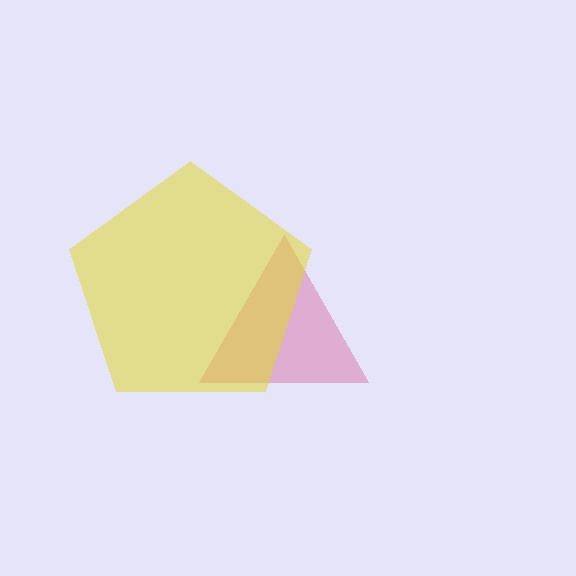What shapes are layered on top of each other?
The layered shapes are: a pink triangle, a yellow pentagon.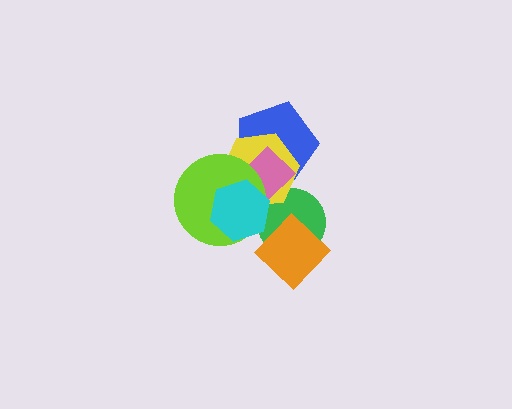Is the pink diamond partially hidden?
Yes, it is partially covered by another shape.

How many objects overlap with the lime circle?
4 objects overlap with the lime circle.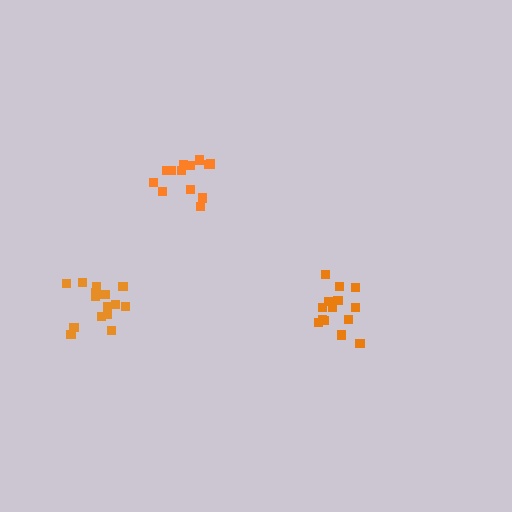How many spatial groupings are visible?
There are 3 spatial groupings.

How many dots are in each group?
Group 1: 14 dots, Group 2: 15 dots, Group 3: 14 dots (43 total).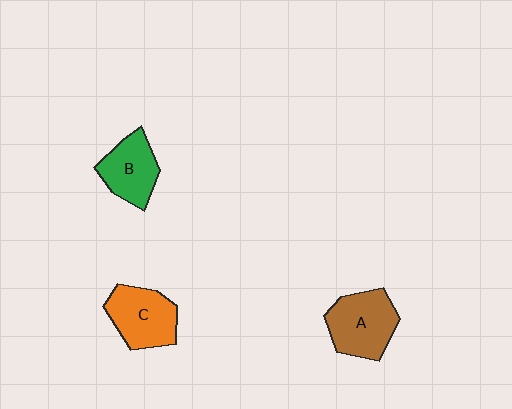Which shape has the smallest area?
Shape B (green).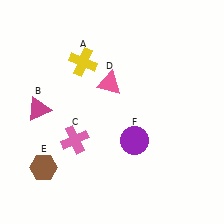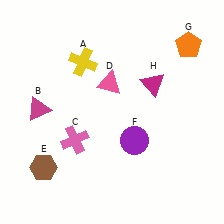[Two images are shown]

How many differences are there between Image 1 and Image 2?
There are 2 differences between the two images.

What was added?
An orange pentagon (G), a magenta triangle (H) were added in Image 2.